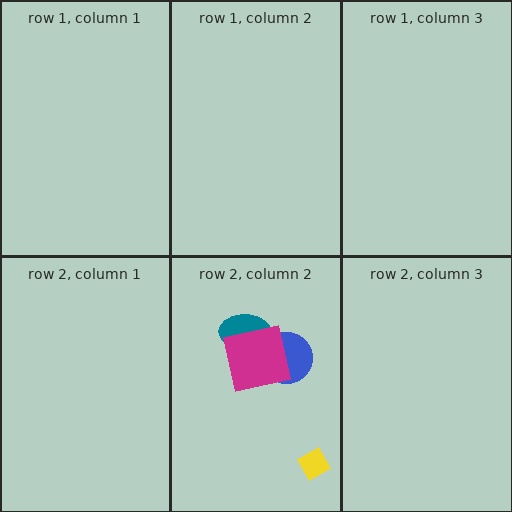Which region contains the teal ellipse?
The row 2, column 2 region.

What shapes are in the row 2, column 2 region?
The yellow diamond, the blue circle, the teal ellipse, the magenta square.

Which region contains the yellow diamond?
The row 2, column 2 region.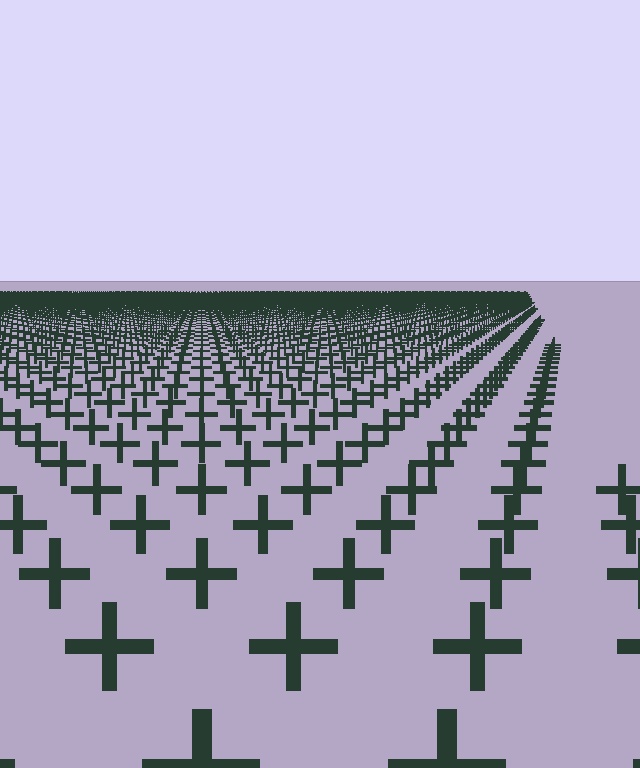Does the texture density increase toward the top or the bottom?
Density increases toward the top.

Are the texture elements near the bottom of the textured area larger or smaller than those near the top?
Larger. Near the bottom, elements are closer to the viewer and appear at a bigger on-screen size.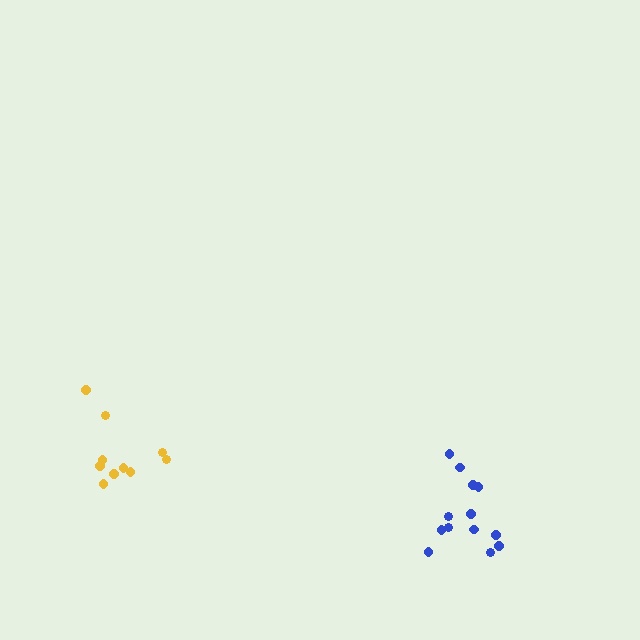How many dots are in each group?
Group 1: 13 dots, Group 2: 10 dots (23 total).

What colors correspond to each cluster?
The clusters are colored: blue, yellow.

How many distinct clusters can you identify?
There are 2 distinct clusters.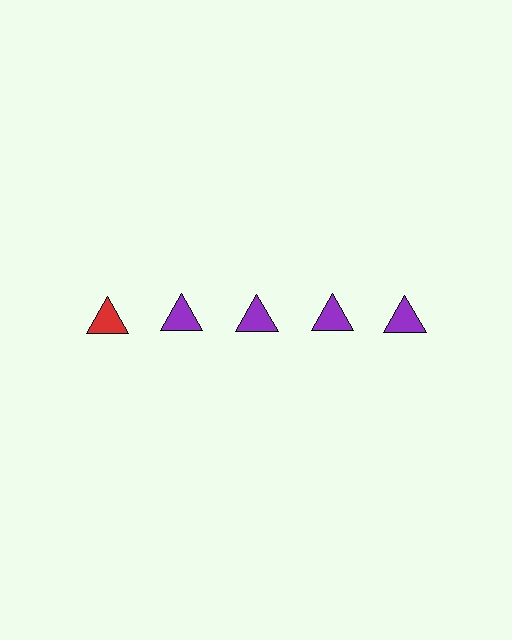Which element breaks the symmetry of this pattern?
The red triangle in the top row, leftmost column breaks the symmetry. All other shapes are purple triangles.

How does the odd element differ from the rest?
It has a different color: red instead of purple.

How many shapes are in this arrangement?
There are 5 shapes arranged in a grid pattern.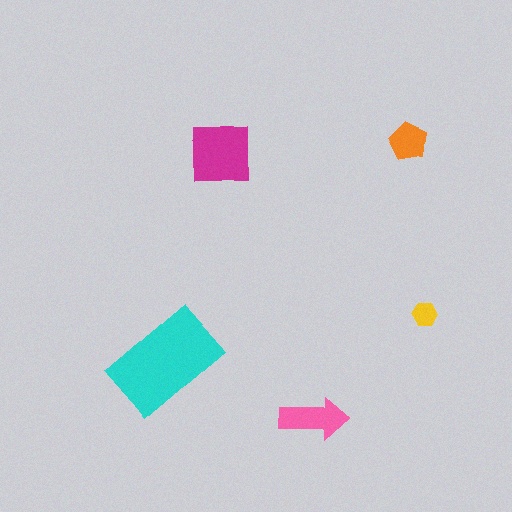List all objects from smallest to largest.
The yellow hexagon, the orange pentagon, the pink arrow, the magenta square, the cyan rectangle.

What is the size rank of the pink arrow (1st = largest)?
3rd.